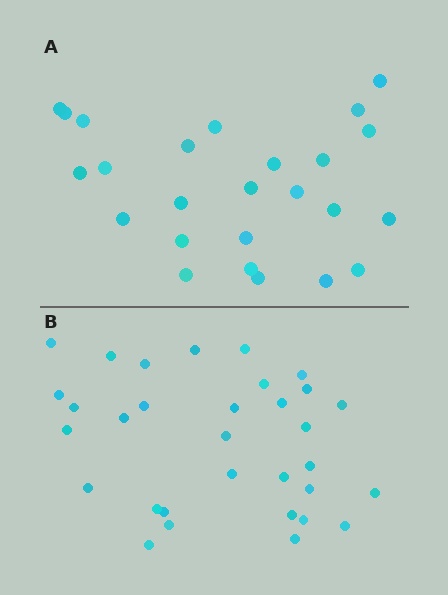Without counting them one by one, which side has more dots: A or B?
Region B (the bottom region) has more dots.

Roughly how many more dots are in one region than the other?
Region B has roughly 8 or so more dots than region A.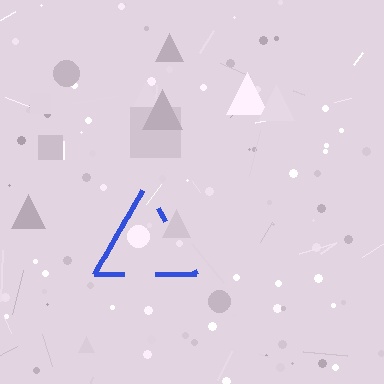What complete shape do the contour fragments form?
The contour fragments form a triangle.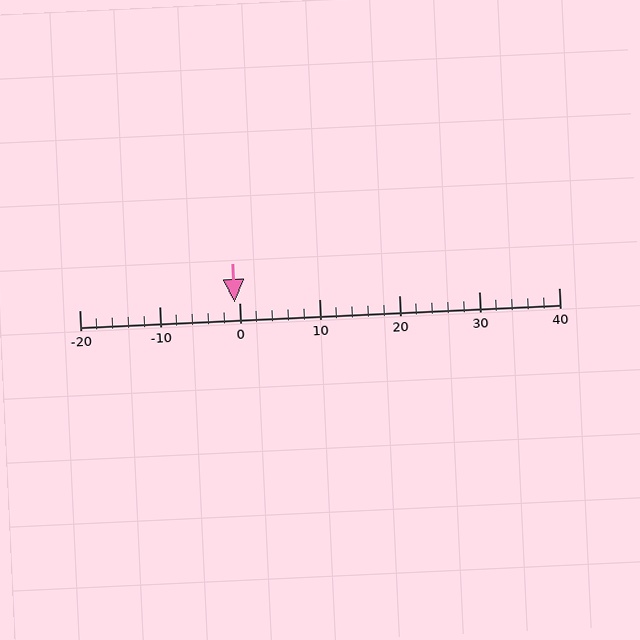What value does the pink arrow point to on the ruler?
The pink arrow points to approximately -1.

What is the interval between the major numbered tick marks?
The major tick marks are spaced 10 units apart.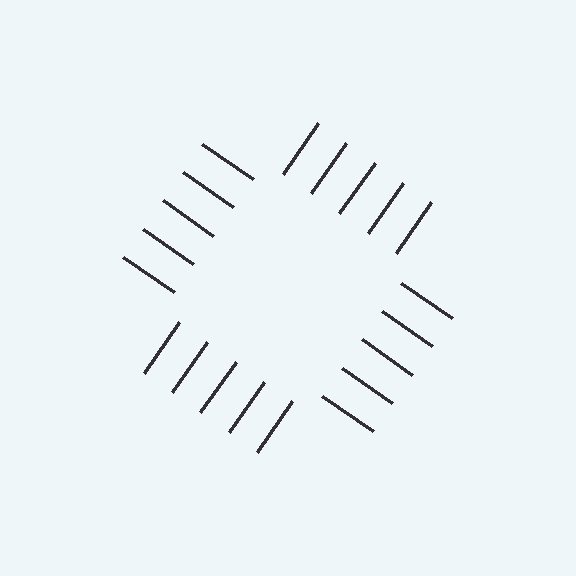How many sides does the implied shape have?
4 sides — the line-ends trace a square.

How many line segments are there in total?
20 — 5 along each of the 4 edges.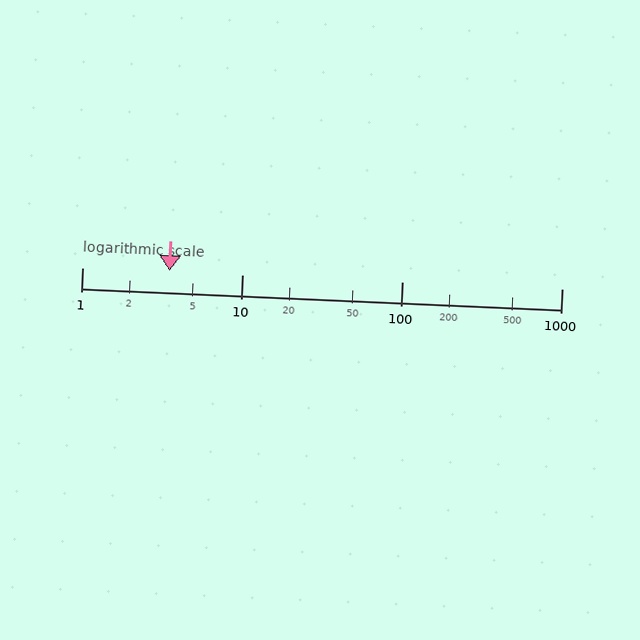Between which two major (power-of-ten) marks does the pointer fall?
The pointer is between 1 and 10.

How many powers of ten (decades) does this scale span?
The scale spans 3 decades, from 1 to 1000.